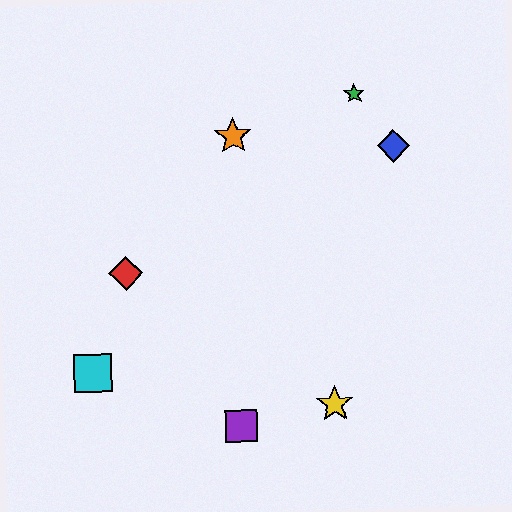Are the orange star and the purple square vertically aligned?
Yes, both are at x≈233.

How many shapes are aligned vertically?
2 shapes (the purple square, the orange star) are aligned vertically.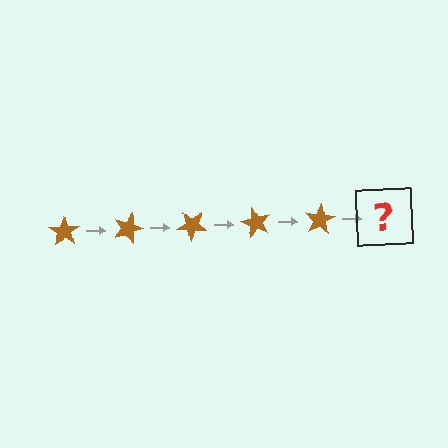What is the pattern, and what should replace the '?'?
The pattern is that the star rotates 20 degrees each step. The '?' should be a brown star rotated 100 degrees.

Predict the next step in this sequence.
The next step is a brown star rotated 100 degrees.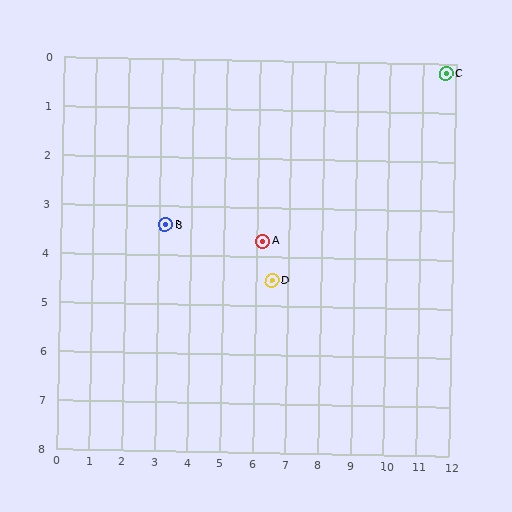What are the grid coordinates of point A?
Point A is at approximately (6.2, 3.7).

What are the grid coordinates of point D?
Point D is at approximately (6.5, 4.5).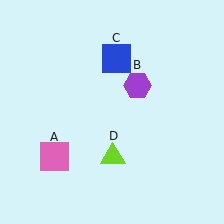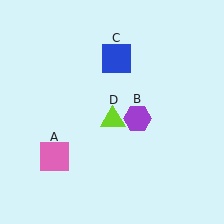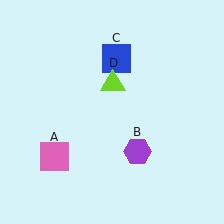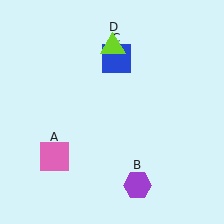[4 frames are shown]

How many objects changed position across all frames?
2 objects changed position: purple hexagon (object B), lime triangle (object D).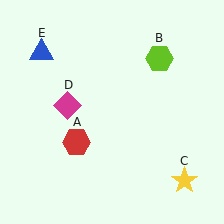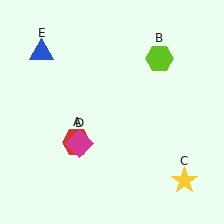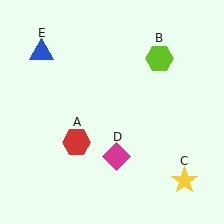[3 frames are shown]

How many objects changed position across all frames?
1 object changed position: magenta diamond (object D).